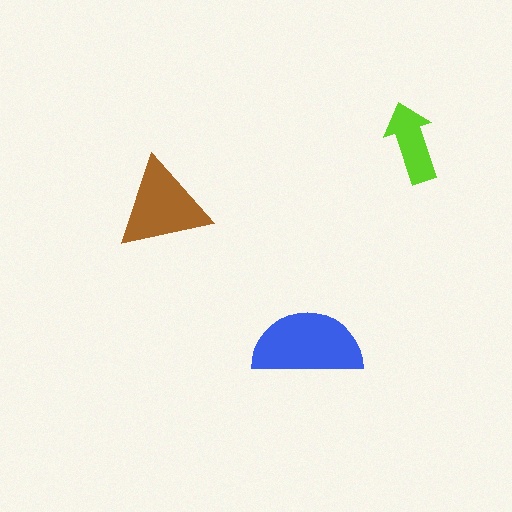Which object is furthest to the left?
The brown triangle is leftmost.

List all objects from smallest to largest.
The lime arrow, the brown triangle, the blue semicircle.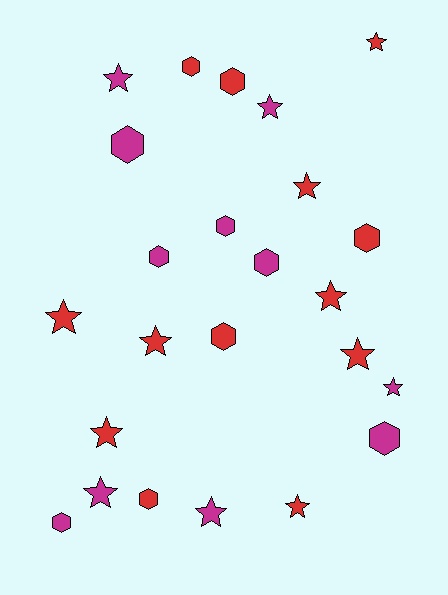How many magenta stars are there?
There are 5 magenta stars.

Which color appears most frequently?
Red, with 13 objects.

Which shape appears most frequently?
Star, with 13 objects.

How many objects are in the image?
There are 24 objects.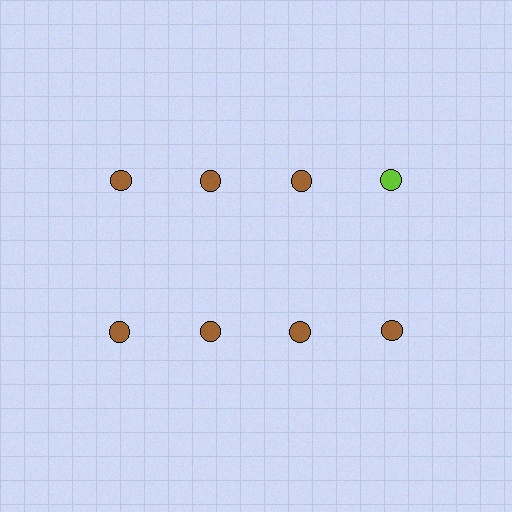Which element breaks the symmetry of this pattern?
The lime circle in the top row, second from right column breaks the symmetry. All other shapes are brown circles.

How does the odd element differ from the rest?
It has a different color: lime instead of brown.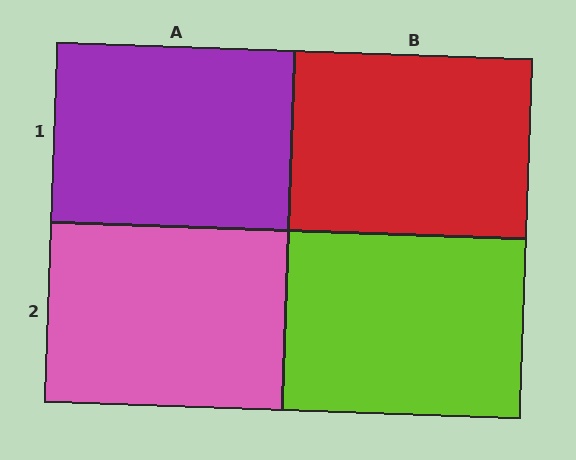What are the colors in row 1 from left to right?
Purple, red.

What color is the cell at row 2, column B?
Lime.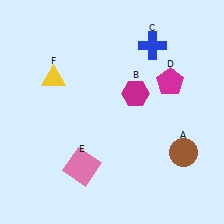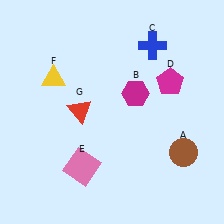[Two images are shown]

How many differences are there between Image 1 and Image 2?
There is 1 difference between the two images.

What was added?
A red triangle (G) was added in Image 2.